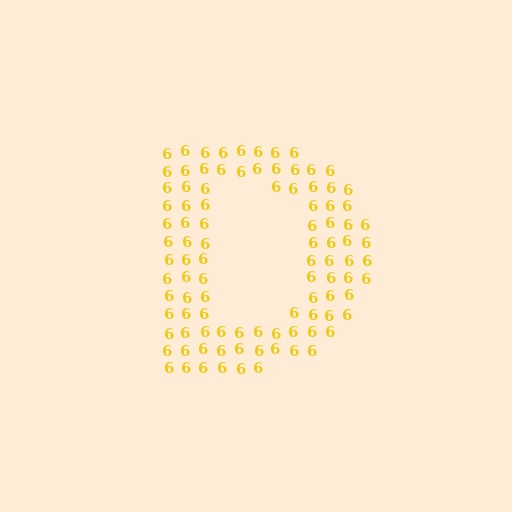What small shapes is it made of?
It is made of small digit 6's.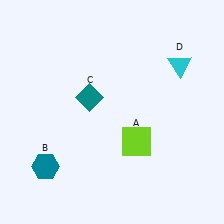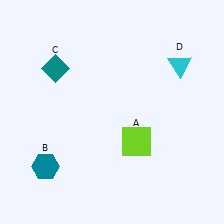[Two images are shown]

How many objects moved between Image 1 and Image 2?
1 object moved between the two images.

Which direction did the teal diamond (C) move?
The teal diamond (C) moved left.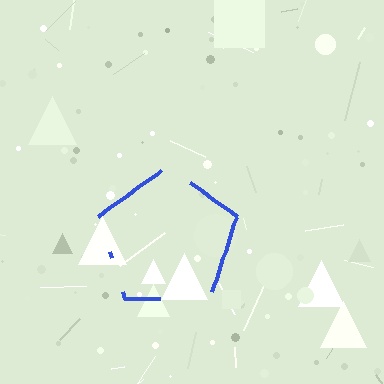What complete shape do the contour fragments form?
The contour fragments form a pentagon.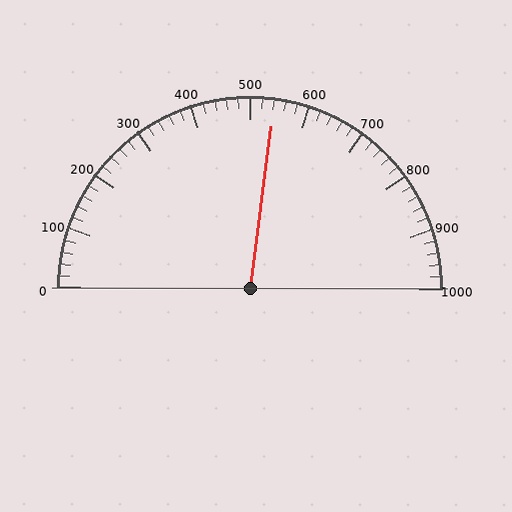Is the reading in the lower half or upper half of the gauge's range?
The reading is in the upper half of the range (0 to 1000).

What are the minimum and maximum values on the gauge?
The gauge ranges from 0 to 1000.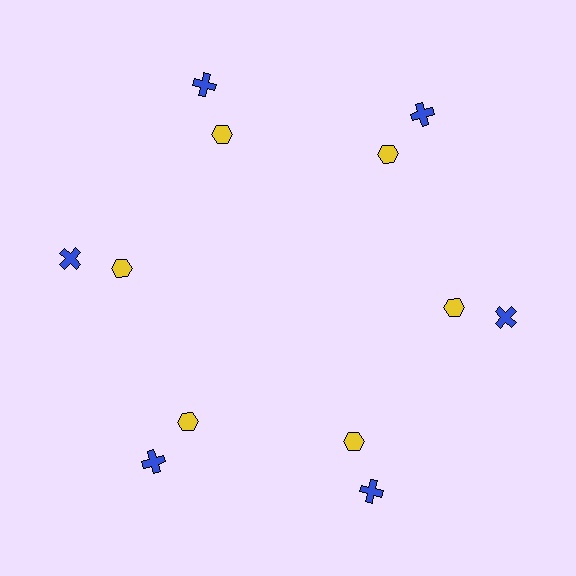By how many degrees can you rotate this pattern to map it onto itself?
The pattern maps onto itself every 60 degrees of rotation.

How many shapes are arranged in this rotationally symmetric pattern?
There are 12 shapes, arranged in 6 groups of 2.